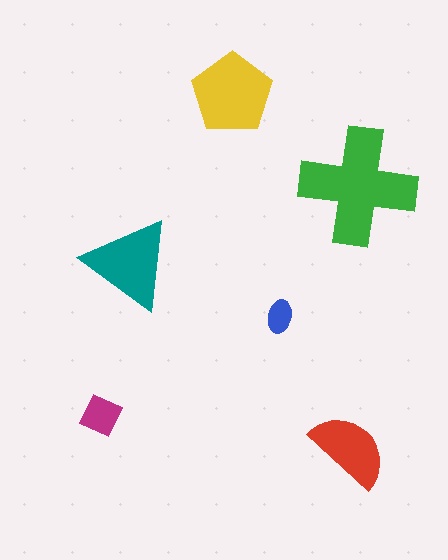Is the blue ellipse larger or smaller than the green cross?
Smaller.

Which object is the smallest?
The blue ellipse.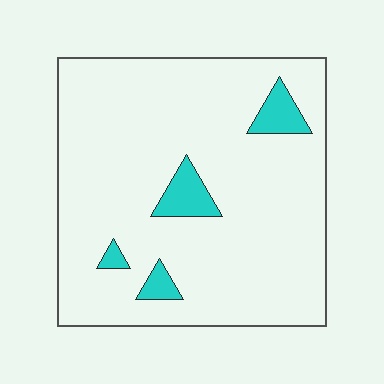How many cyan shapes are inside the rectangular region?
4.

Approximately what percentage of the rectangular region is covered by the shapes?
Approximately 10%.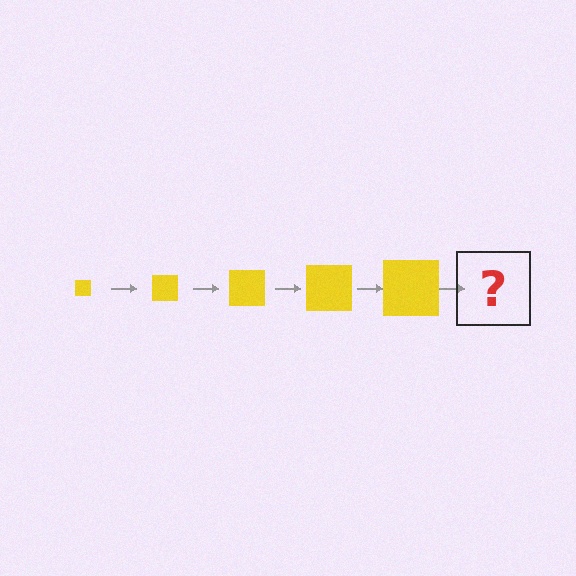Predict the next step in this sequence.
The next step is a yellow square, larger than the previous one.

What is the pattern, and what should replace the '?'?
The pattern is that the square gets progressively larger each step. The '?' should be a yellow square, larger than the previous one.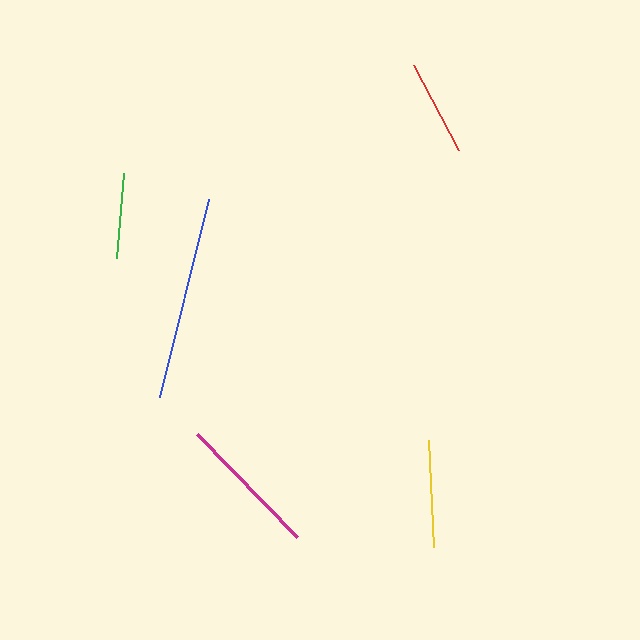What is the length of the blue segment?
The blue segment is approximately 204 pixels long.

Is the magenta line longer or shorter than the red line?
The magenta line is longer than the red line.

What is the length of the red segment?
The red segment is approximately 96 pixels long.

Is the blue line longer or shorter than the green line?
The blue line is longer than the green line.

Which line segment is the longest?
The blue line is the longest at approximately 204 pixels.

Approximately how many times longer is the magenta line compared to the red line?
The magenta line is approximately 1.5 times the length of the red line.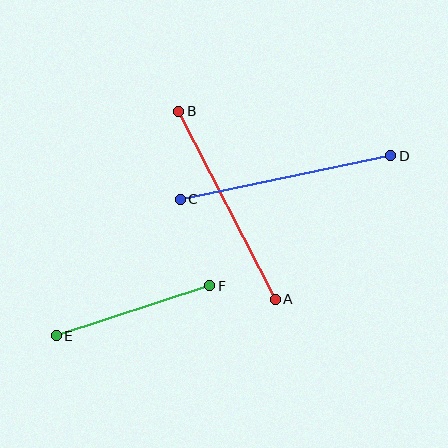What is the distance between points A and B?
The distance is approximately 212 pixels.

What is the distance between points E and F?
The distance is approximately 162 pixels.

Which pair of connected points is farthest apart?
Points C and D are farthest apart.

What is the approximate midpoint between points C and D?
The midpoint is at approximately (285, 178) pixels.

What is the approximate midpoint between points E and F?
The midpoint is at approximately (133, 311) pixels.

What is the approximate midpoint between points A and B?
The midpoint is at approximately (227, 205) pixels.